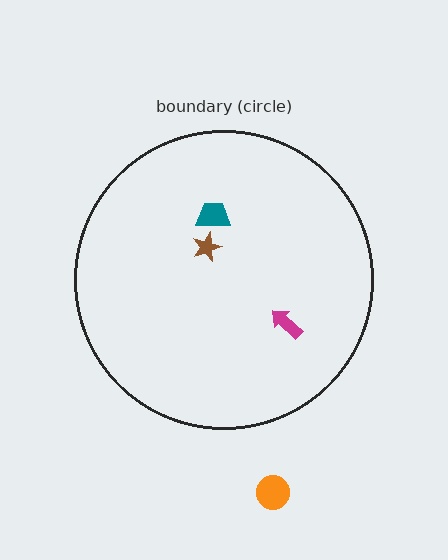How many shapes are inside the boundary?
3 inside, 1 outside.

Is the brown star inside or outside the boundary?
Inside.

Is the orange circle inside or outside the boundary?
Outside.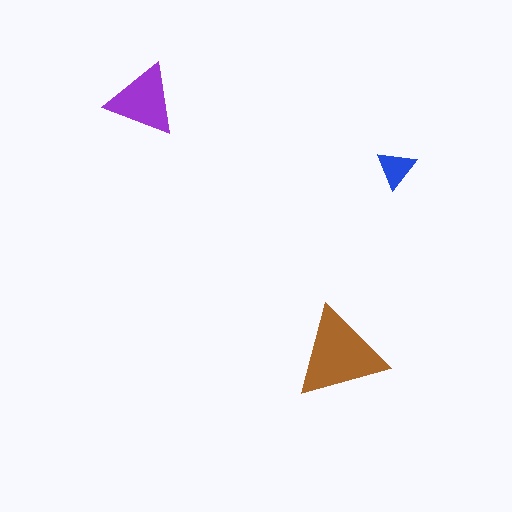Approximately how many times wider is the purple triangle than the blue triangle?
About 2 times wider.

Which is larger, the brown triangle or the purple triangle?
The brown one.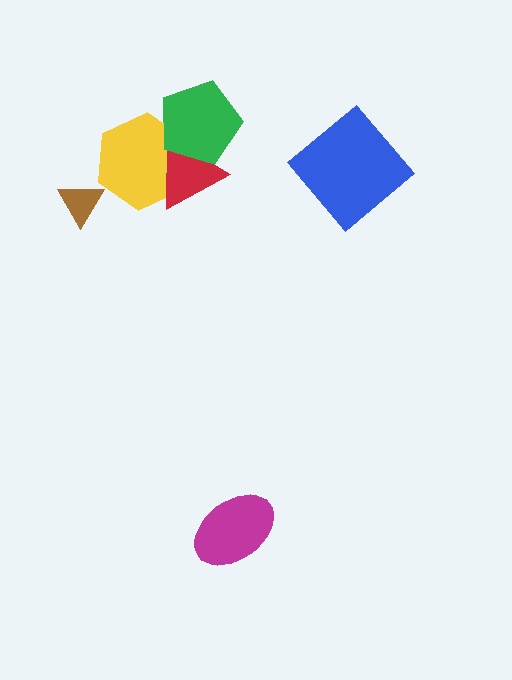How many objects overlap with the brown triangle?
0 objects overlap with the brown triangle.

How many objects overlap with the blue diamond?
0 objects overlap with the blue diamond.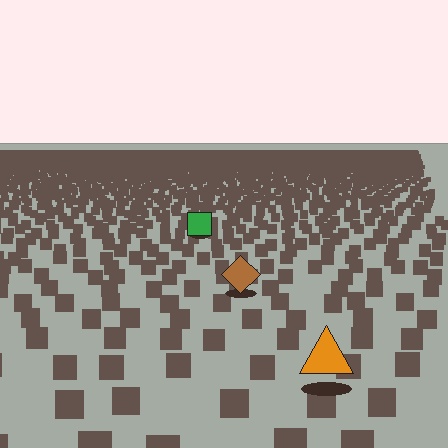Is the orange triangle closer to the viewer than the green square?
Yes. The orange triangle is closer — you can tell from the texture gradient: the ground texture is coarser near it.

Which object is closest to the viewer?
The orange triangle is closest. The texture marks near it are larger and more spread out.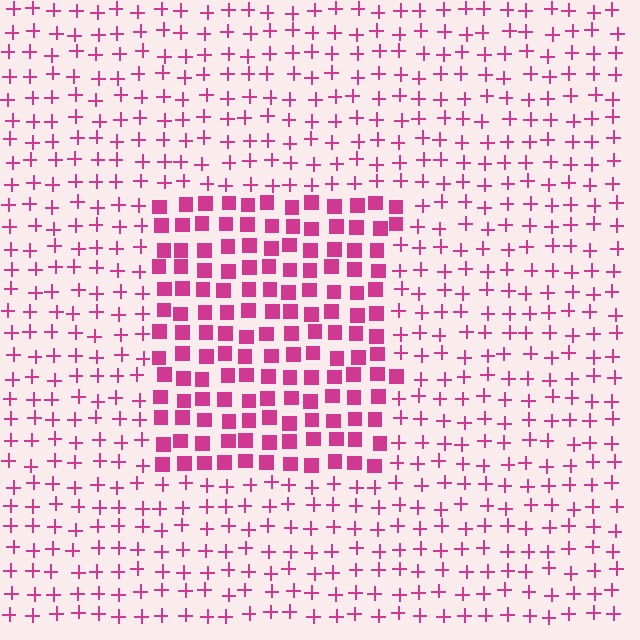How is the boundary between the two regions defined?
The boundary is defined by a change in element shape: squares inside vs. plus signs outside. All elements share the same color and spacing.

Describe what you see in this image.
The image is filled with small magenta elements arranged in a uniform grid. A rectangle-shaped region contains squares, while the surrounding area contains plus signs. The boundary is defined purely by the change in element shape.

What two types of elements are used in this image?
The image uses squares inside the rectangle region and plus signs outside it.